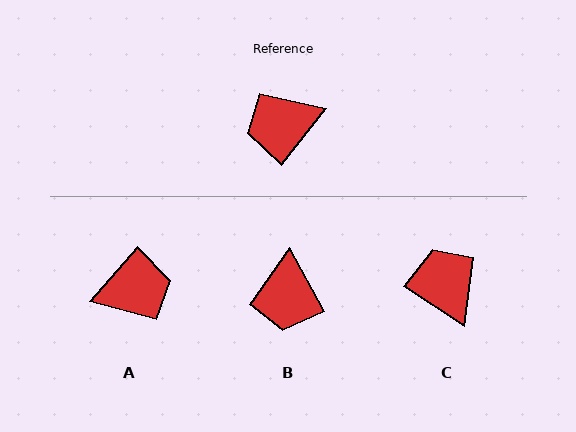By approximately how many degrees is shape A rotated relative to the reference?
Approximately 177 degrees counter-clockwise.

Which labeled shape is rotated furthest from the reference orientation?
A, about 177 degrees away.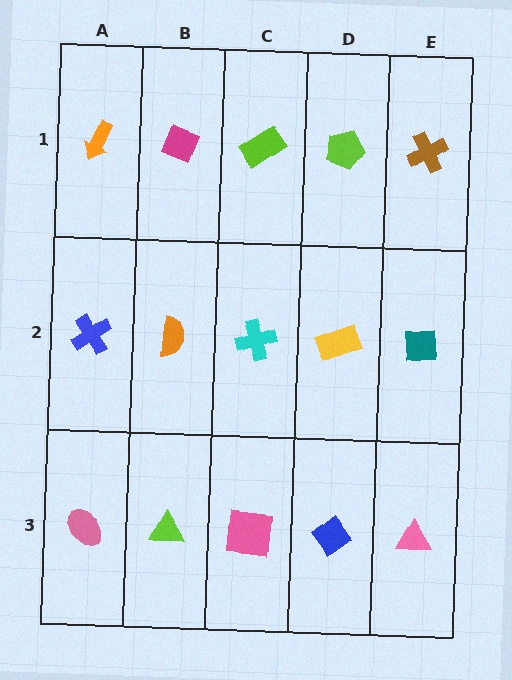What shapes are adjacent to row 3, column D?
A yellow rectangle (row 2, column D), a pink square (row 3, column C), a pink triangle (row 3, column E).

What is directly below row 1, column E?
A teal square.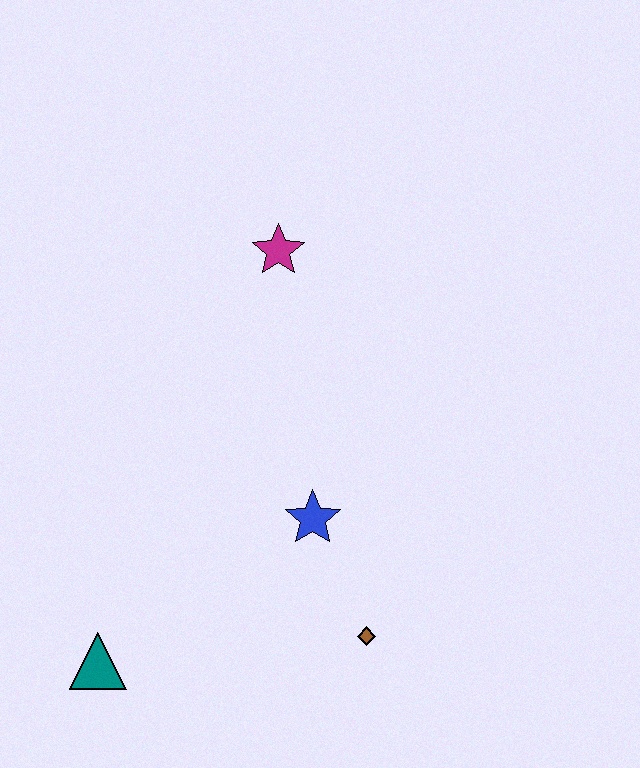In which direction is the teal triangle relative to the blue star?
The teal triangle is to the left of the blue star.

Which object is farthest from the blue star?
The magenta star is farthest from the blue star.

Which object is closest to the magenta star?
The blue star is closest to the magenta star.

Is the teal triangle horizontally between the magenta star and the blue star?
No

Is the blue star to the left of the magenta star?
No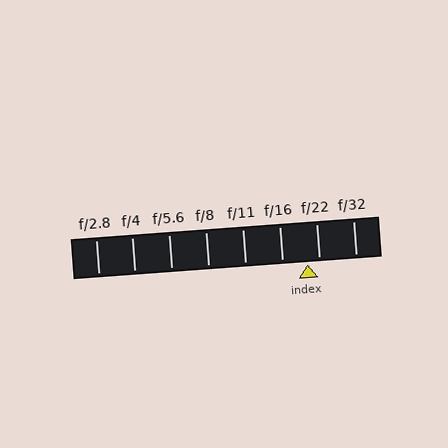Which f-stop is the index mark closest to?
The index mark is closest to f/22.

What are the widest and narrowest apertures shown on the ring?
The widest aperture shown is f/2.8 and the narrowest is f/32.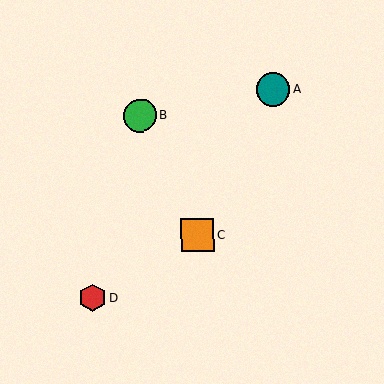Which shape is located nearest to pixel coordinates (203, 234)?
The orange square (labeled C) at (197, 235) is nearest to that location.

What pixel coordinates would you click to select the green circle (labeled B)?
Click at (140, 115) to select the green circle B.